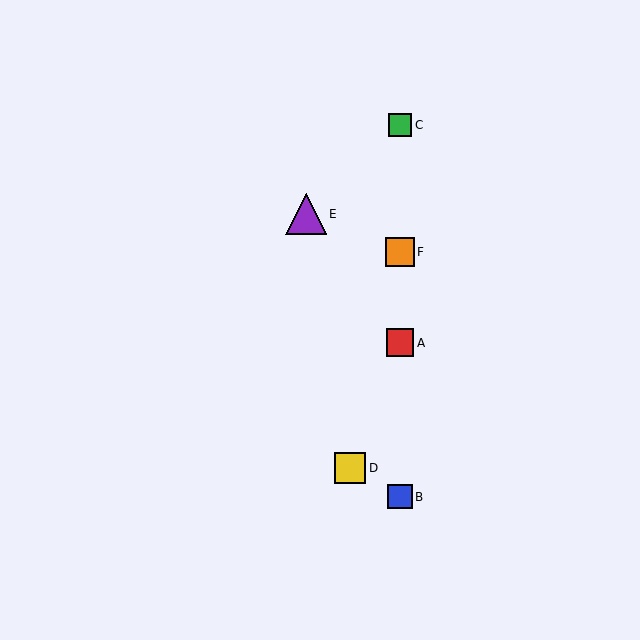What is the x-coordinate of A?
Object A is at x≈400.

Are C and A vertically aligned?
Yes, both are at x≈400.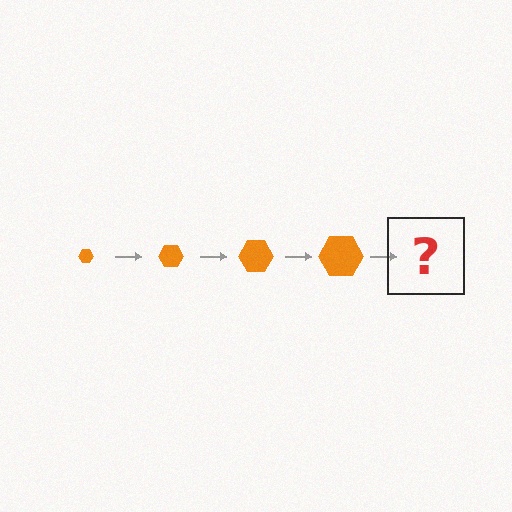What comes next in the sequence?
The next element should be an orange hexagon, larger than the previous one.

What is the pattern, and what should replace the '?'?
The pattern is that the hexagon gets progressively larger each step. The '?' should be an orange hexagon, larger than the previous one.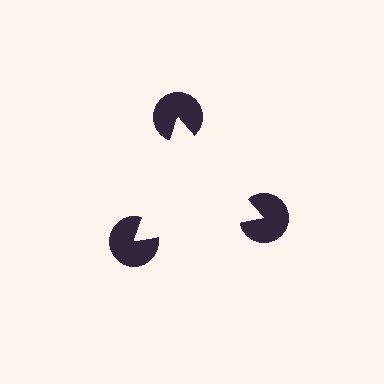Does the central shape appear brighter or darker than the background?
It typically appears slightly brighter than the background, even though no actual brightness change is drawn.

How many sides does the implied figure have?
3 sides.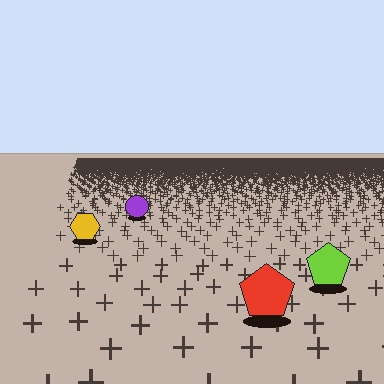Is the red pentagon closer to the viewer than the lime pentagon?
Yes. The red pentagon is closer — you can tell from the texture gradient: the ground texture is coarser near it.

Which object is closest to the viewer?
The red pentagon is closest. The texture marks near it are larger and more spread out.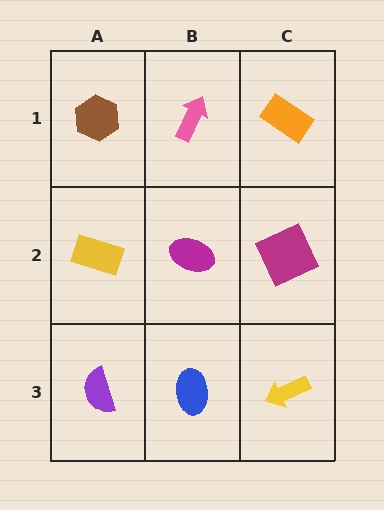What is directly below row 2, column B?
A blue ellipse.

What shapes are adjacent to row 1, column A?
A yellow rectangle (row 2, column A), a pink arrow (row 1, column B).